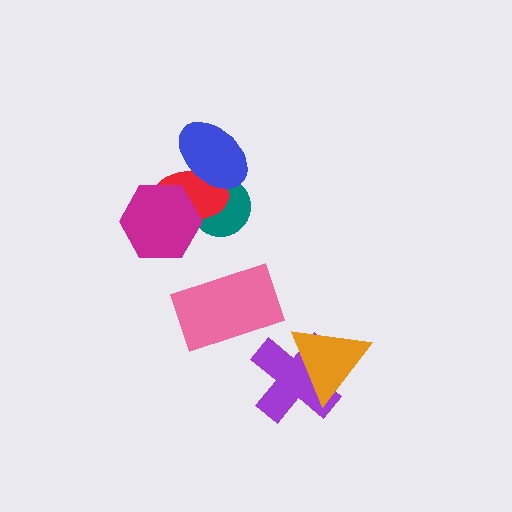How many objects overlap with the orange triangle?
1 object overlaps with the orange triangle.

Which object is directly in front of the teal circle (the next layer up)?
The red ellipse is directly in front of the teal circle.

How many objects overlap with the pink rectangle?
0 objects overlap with the pink rectangle.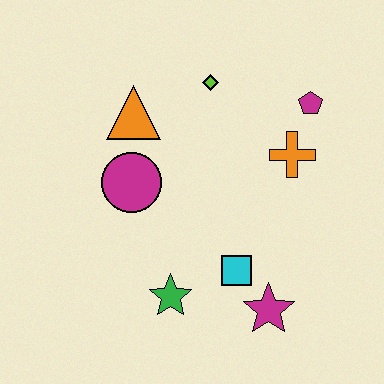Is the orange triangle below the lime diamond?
Yes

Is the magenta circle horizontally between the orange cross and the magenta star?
No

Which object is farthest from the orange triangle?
The magenta star is farthest from the orange triangle.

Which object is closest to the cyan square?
The magenta star is closest to the cyan square.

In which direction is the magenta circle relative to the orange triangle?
The magenta circle is below the orange triangle.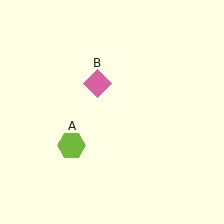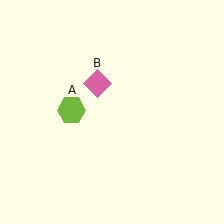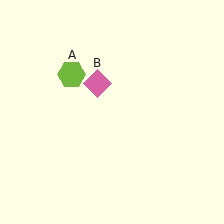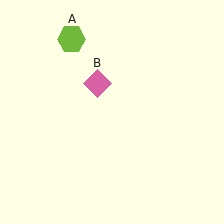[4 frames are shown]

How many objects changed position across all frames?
1 object changed position: lime hexagon (object A).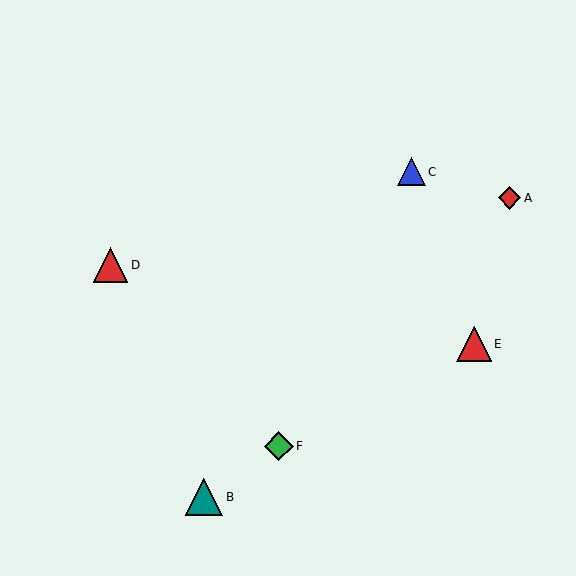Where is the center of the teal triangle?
The center of the teal triangle is at (204, 497).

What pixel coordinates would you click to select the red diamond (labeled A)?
Click at (510, 198) to select the red diamond A.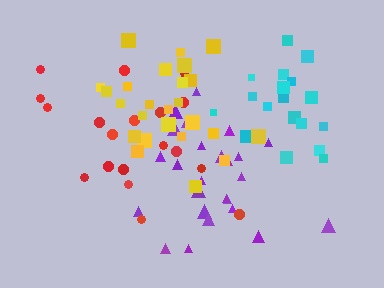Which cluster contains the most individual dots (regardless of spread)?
Purple (25).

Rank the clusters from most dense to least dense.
purple, cyan, yellow, red.